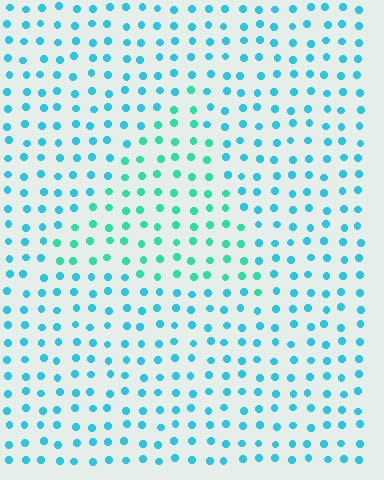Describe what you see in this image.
The image is filled with small cyan elements in a uniform arrangement. A triangle-shaped region is visible where the elements are tinted to a slightly different hue, forming a subtle color boundary.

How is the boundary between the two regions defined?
The boundary is defined purely by a slight shift in hue (about 28 degrees). Spacing, size, and orientation are identical on both sides.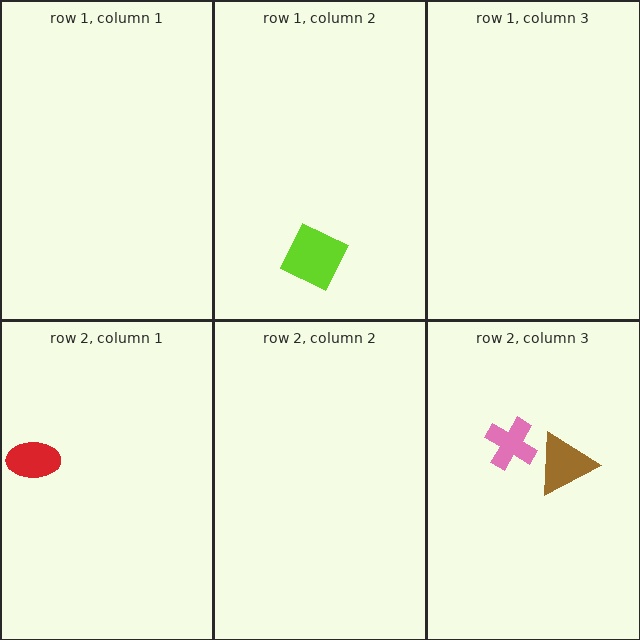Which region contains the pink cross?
The row 2, column 3 region.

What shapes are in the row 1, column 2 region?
The lime diamond.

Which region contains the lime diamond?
The row 1, column 2 region.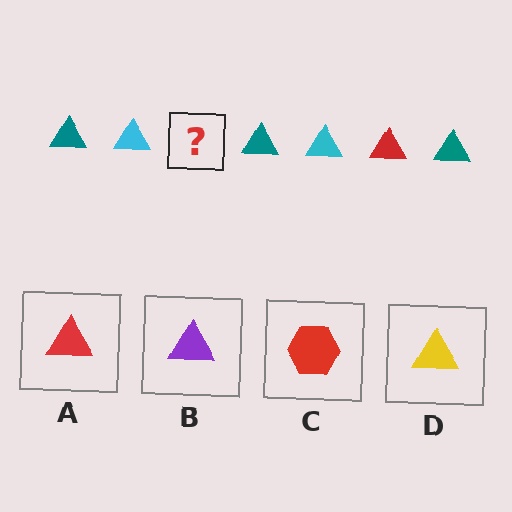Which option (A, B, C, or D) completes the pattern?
A.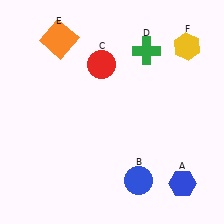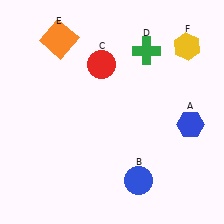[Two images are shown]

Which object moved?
The blue hexagon (A) moved up.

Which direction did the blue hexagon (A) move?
The blue hexagon (A) moved up.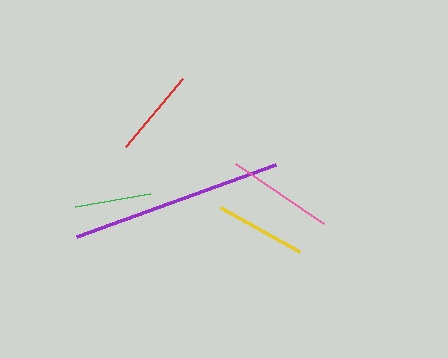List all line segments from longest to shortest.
From longest to shortest: purple, pink, yellow, red, green.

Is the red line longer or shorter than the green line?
The red line is longer than the green line.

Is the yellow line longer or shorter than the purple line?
The purple line is longer than the yellow line.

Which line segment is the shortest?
The green line is the shortest at approximately 75 pixels.